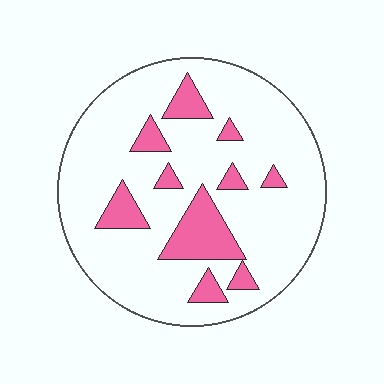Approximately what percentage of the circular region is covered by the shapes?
Approximately 15%.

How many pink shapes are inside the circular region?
10.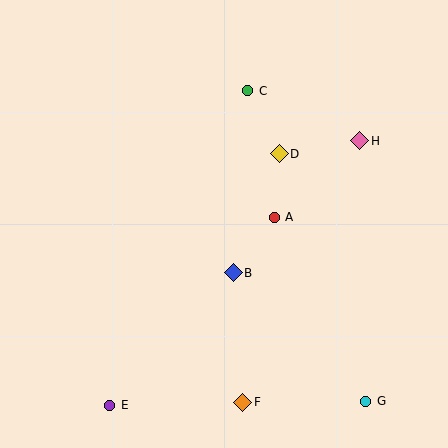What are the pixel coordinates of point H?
Point H is at (360, 141).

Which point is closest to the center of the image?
Point B at (233, 273) is closest to the center.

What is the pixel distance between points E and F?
The distance between E and F is 133 pixels.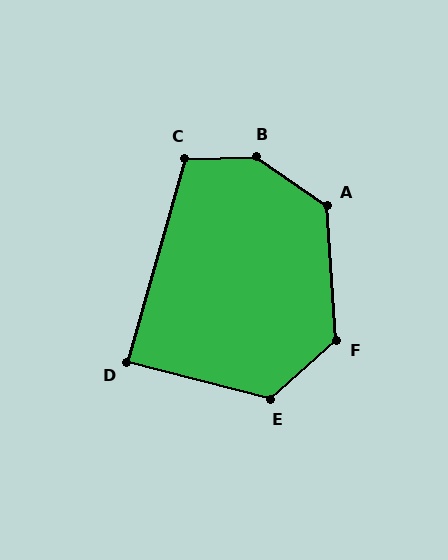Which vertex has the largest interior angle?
B, at approximately 144 degrees.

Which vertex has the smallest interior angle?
D, at approximately 88 degrees.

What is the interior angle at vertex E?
Approximately 124 degrees (obtuse).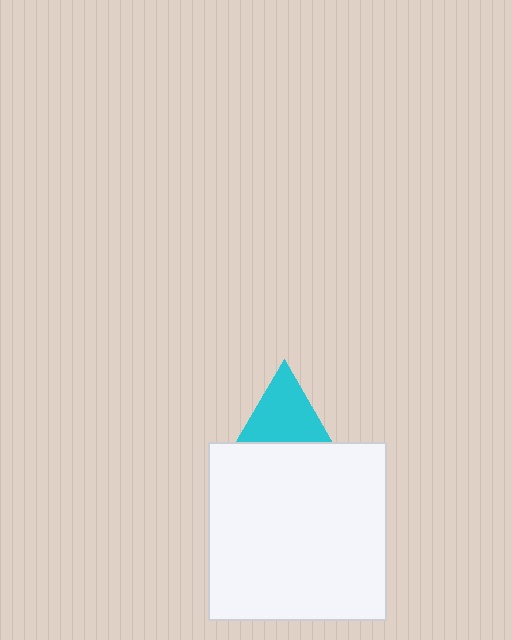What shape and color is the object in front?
The object in front is a white square.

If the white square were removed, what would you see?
You would see the complete cyan triangle.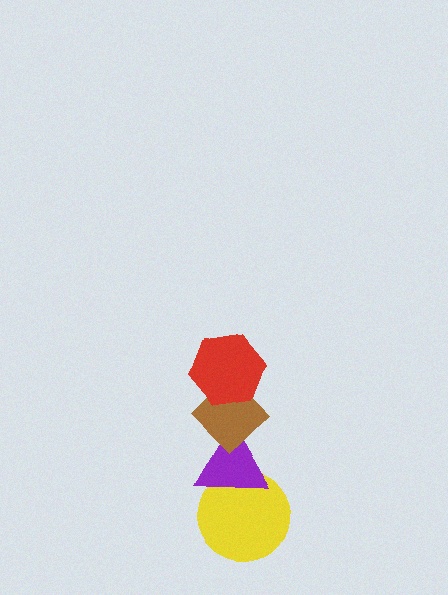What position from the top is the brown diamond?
The brown diamond is 2nd from the top.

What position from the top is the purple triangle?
The purple triangle is 3rd from the top.